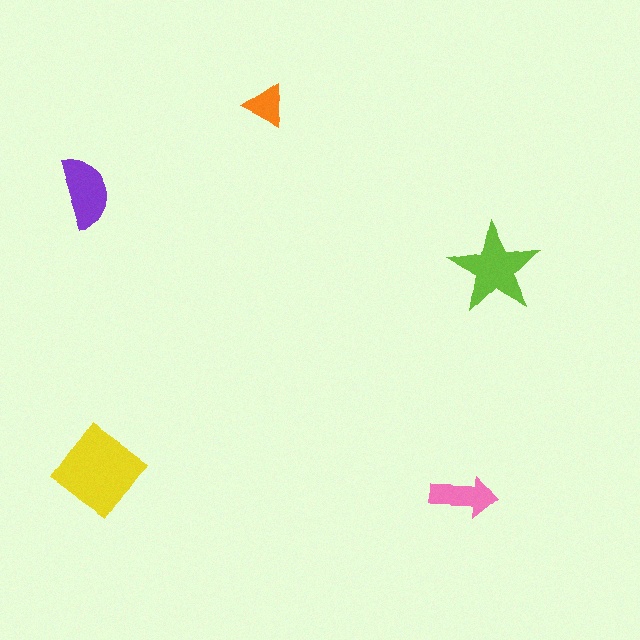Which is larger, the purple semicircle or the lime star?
The lime star.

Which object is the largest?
The yellow diamond.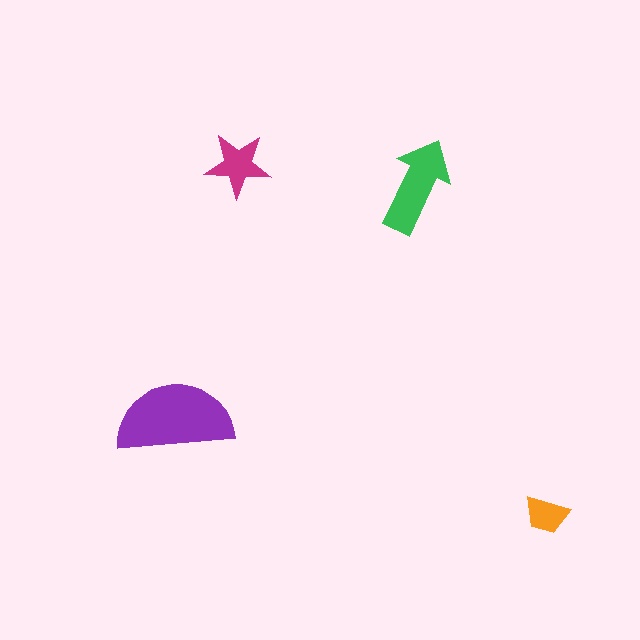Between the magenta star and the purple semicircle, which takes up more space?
The purple semicircle.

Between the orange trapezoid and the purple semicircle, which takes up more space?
The purple semicircle.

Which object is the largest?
The purple semicircle.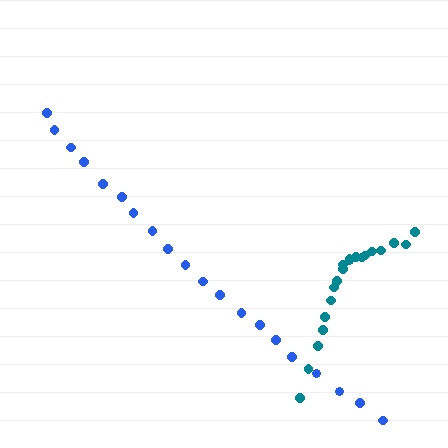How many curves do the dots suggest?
There are 2 distinct paths.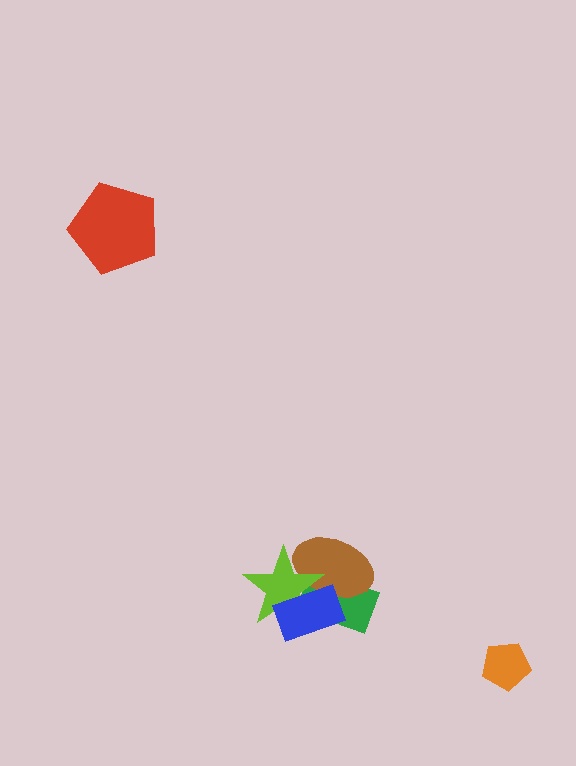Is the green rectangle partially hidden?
Yes, it is partially covered by another shape.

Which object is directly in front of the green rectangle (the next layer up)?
The brown ellipse is directly in front of the green rectangle.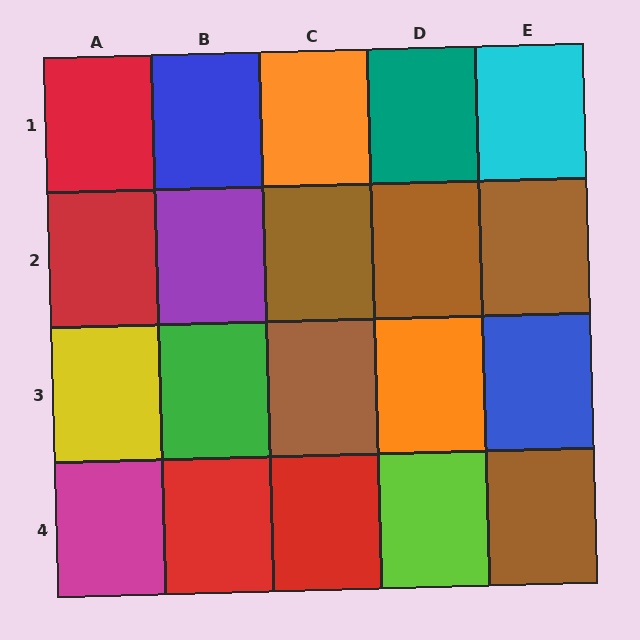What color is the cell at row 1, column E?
Cyan.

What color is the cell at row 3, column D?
Orange.